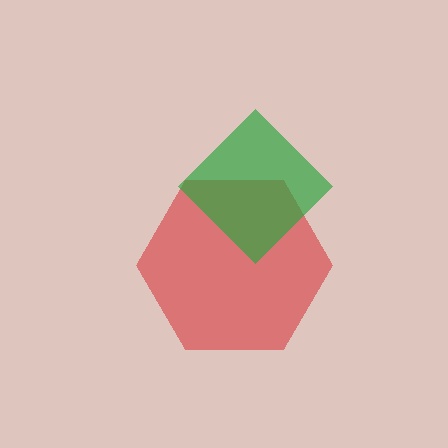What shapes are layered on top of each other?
The layered shapes are: a red hexagon, a green diamond.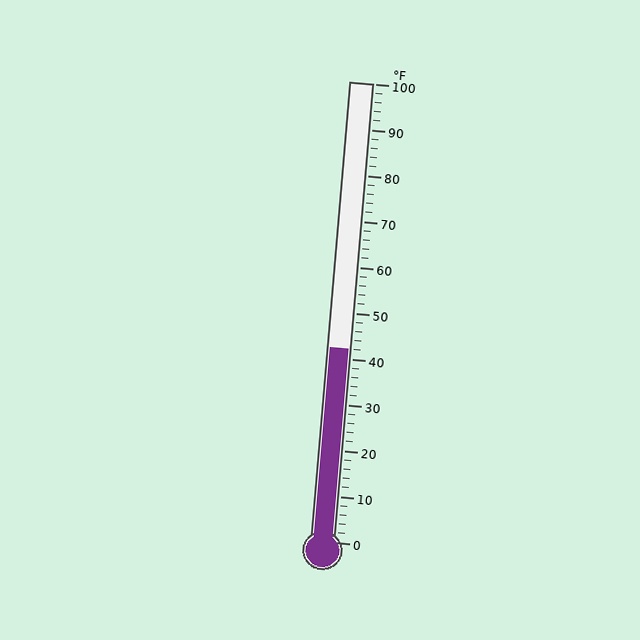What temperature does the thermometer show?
The thermometer shows approximately 42°F.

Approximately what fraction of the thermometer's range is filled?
The thermometer is filled to approximately 40% of its range.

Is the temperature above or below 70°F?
The temperature is below 70°F.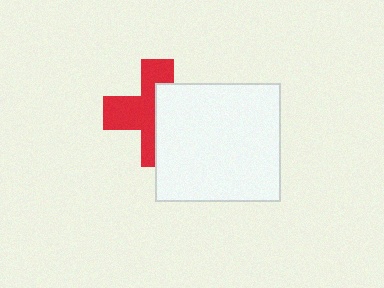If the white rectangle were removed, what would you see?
You would see the complete red cross.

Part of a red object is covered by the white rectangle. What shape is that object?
It is a cross.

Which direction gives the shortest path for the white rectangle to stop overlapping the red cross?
Moving right gives the shortest separation.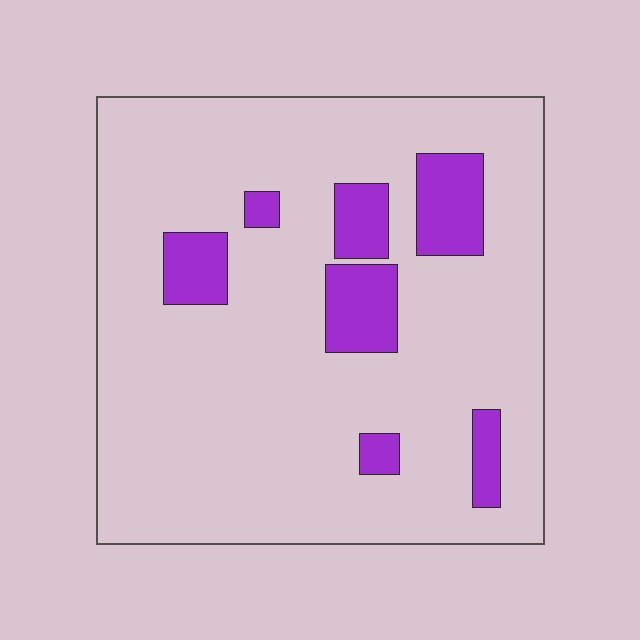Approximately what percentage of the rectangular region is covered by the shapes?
Approximately 15%.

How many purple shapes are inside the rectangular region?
7.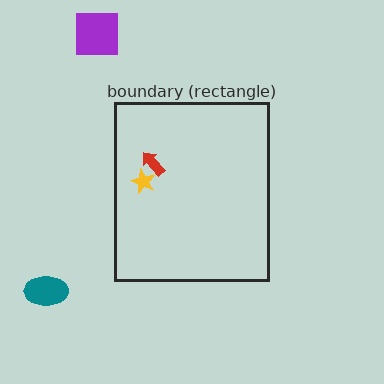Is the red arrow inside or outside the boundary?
Inside.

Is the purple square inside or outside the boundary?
Outside.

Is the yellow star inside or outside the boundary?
Inside.